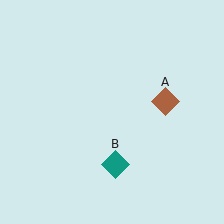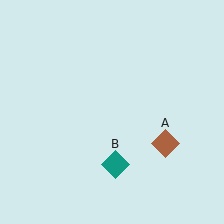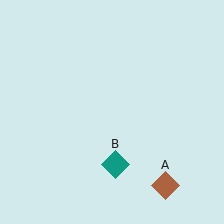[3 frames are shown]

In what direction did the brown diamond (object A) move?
The brown diamond (object A) moved down.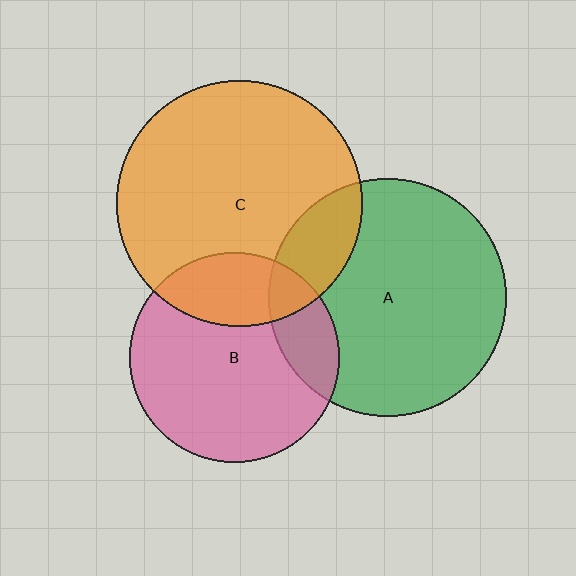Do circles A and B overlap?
Yes.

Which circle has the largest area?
Circle C (orange).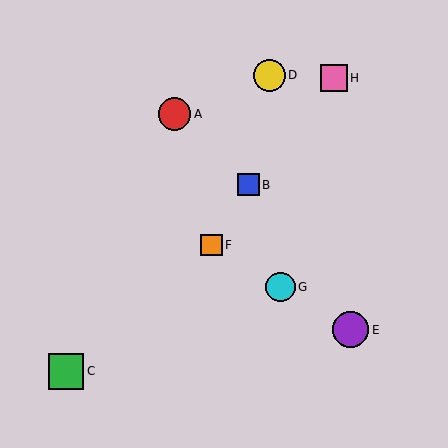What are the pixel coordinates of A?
Object A is at (175, 114).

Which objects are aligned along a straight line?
Objects E, F, G are aligned along a straight line.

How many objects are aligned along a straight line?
3 objects (E, F, G) are aligned along a straight line.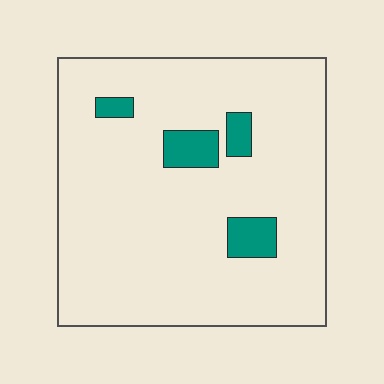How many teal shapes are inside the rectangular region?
4.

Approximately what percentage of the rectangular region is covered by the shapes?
Approximately 10%.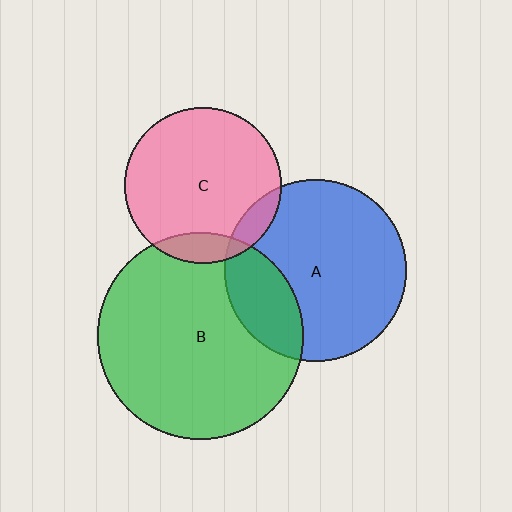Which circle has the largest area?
Circle B (green).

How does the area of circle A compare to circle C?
Approximately 1.4 times.